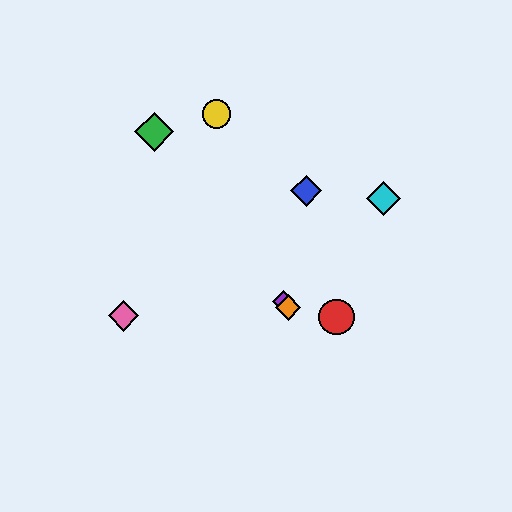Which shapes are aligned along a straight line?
The green diamond, the purple diamond, the orange diamond are aligned along a straight line.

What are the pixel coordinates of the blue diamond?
The blue diamond is at (306, 191).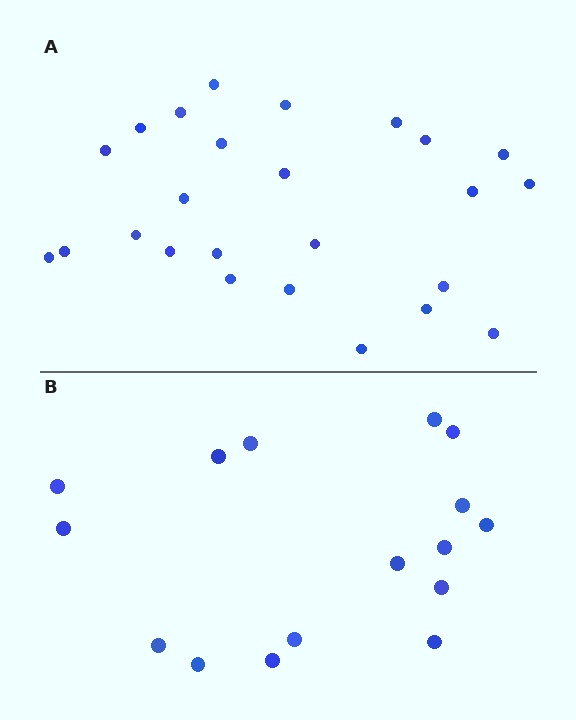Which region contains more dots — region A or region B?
Region A (the top region) has more dots.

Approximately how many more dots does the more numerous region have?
Region A has roughly 8 or so more dots than region B.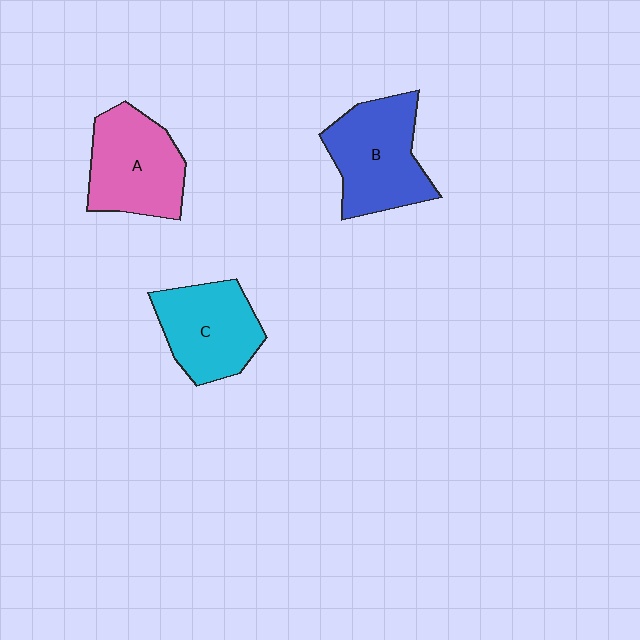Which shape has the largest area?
Shape B (blue).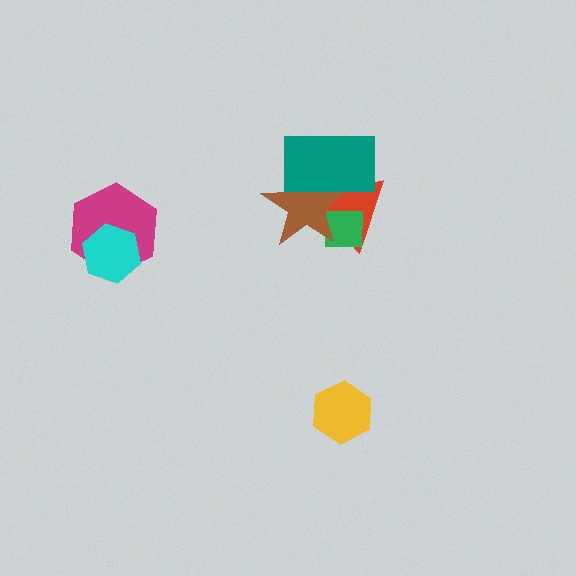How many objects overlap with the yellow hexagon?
0 objects overlap with the yellow hexagon.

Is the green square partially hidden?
Yes, it is partially covered by another shape.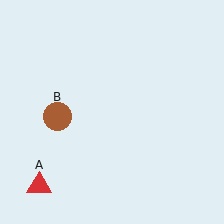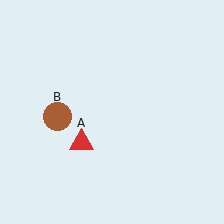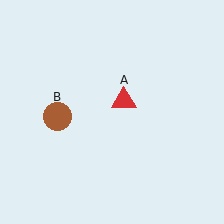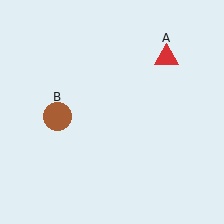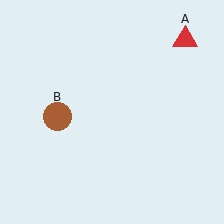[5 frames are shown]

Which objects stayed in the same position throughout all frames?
Brown circle (object B) remained stationary.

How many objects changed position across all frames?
1 object changed position: red triangle (object A).